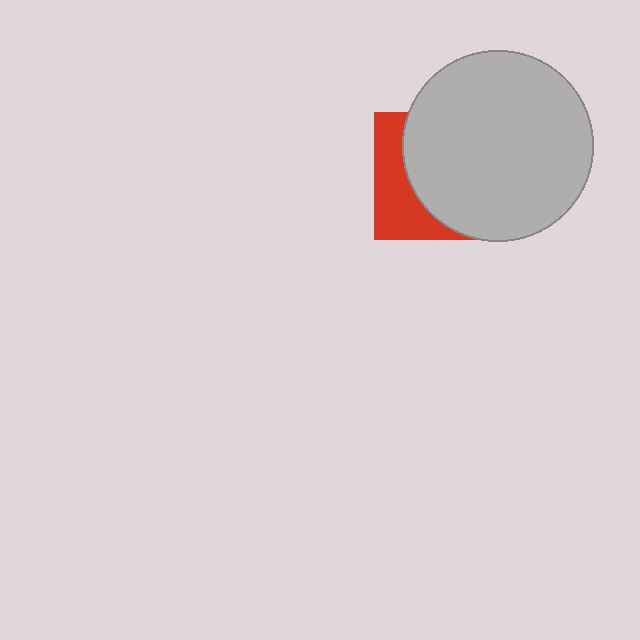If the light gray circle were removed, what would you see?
You would see the complete red square.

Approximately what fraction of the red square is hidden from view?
Roughly 66% of the red square is hidden behind the light gray circle.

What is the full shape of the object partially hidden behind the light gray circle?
The partially hidden object is a red square.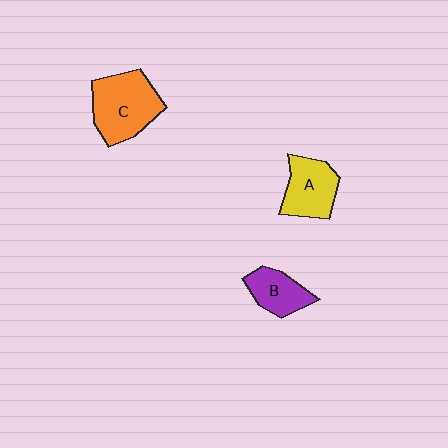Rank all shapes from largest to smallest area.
From largest to smallest: C (orange), A (yellow), B (purple).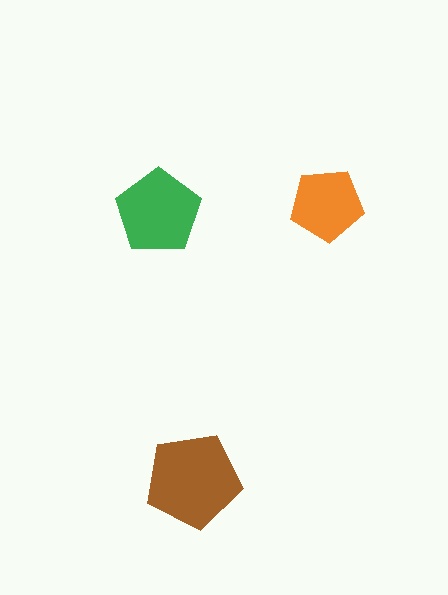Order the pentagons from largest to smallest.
the brown one, the green one, the orange one.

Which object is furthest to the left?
The green pentagon is leftmost.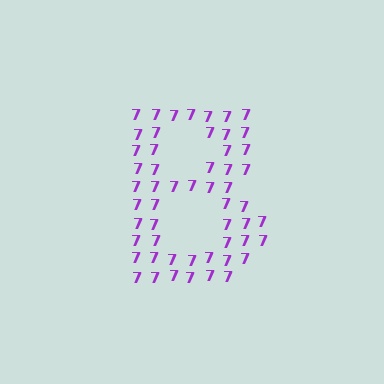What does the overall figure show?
The overall figure shows the letter B.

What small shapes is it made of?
It is made of small digit 7's.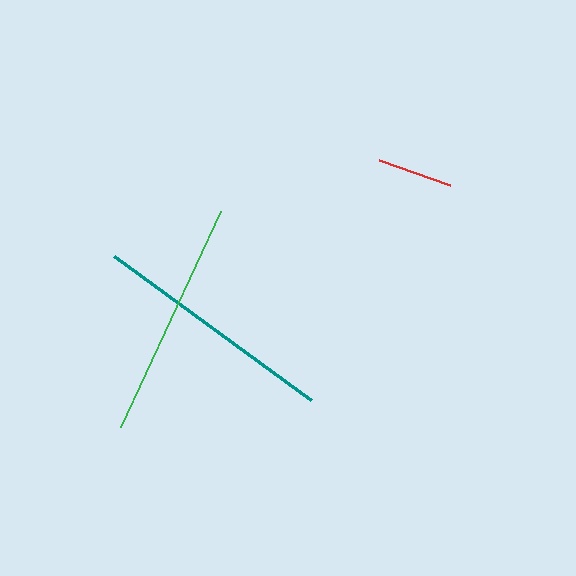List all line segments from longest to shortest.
From longest to shortest: teal, green, red.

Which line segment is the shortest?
The red line is the shortest at approximately 76 pixels.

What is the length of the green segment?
The green segment is approximately 238 pixels long.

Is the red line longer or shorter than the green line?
The green line is longer than the red line.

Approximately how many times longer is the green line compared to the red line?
The green line is approximately 3.2 times the length of the red line.